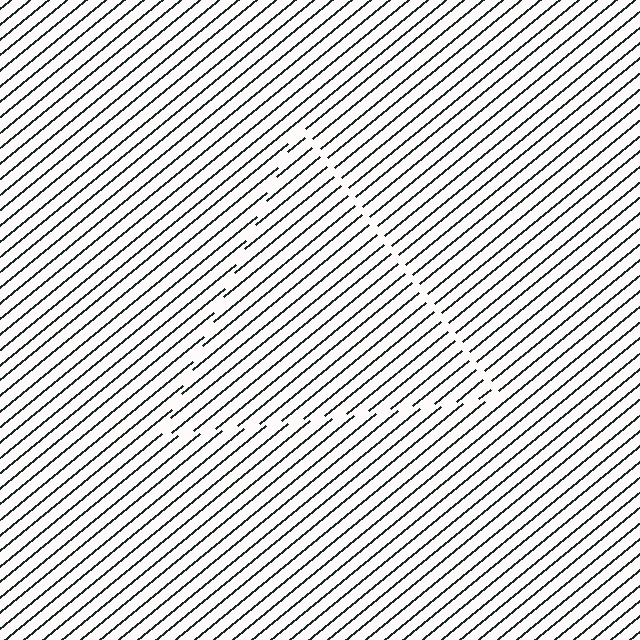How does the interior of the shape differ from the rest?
The interior of the shape contains the same grating, shifted by half a period — the contour is defined by the phase discontinuity where line-ends from the inner and outer gratings abut.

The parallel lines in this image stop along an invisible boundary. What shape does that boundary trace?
An illusory triangle. The interior of the shape contains the same grating, shifted by half a period — the contour is defined by the phase discontinuity where line-ends from the inner and outer gratings abut.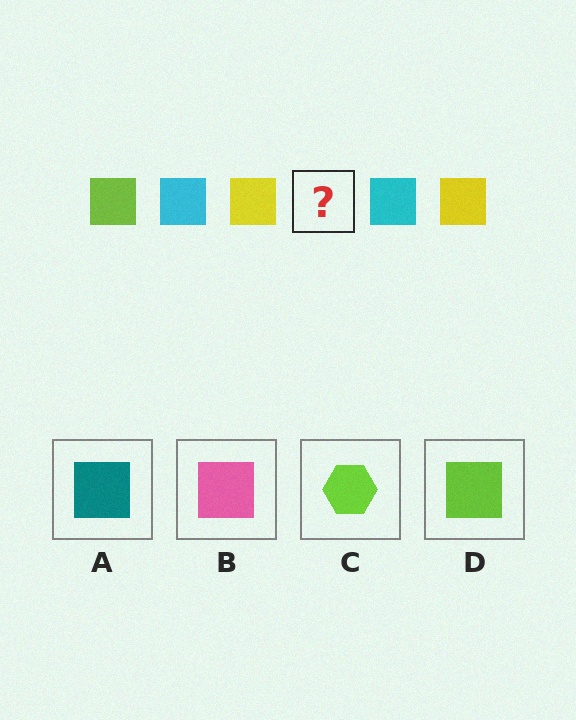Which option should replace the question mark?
Option D.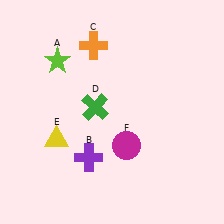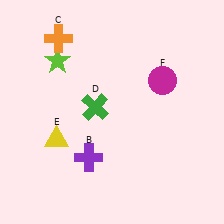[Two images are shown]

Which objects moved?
The objects that moved are: the orange cross (C), the magenta circle (F).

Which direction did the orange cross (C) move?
The orange cross (C) moved left.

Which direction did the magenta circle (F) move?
The magenta circle (F) moved up.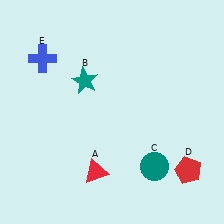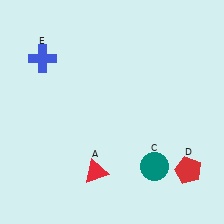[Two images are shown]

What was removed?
The teal star (B) was removed in Image 2.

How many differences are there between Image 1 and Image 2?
There is 1 difference between the two images.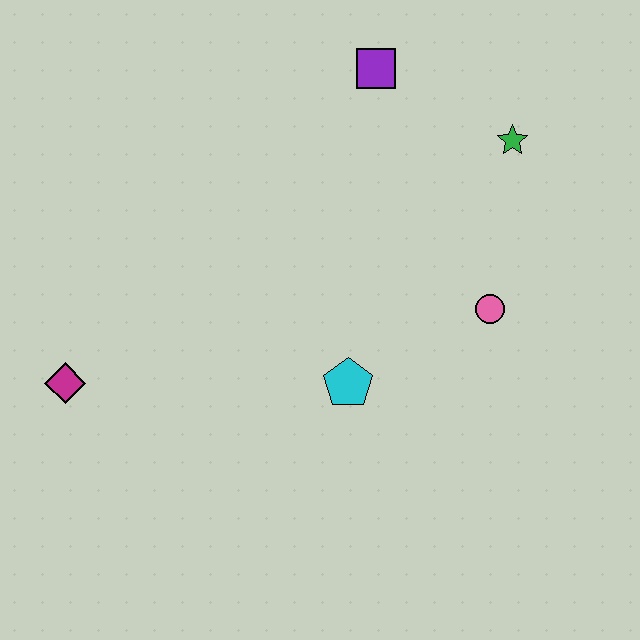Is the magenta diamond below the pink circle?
Yes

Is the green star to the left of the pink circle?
No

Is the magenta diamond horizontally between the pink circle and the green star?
No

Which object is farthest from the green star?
The magenta diamond is farthest from the green star.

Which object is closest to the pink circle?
The cyan pentagon is closest to the pink circle.